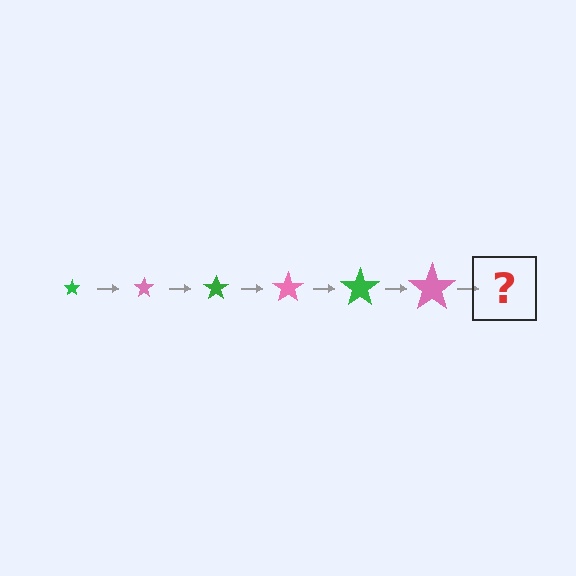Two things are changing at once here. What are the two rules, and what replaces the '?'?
The two rules are that the star grows larger each step and the color cycles through green and pink. The '?' should be a green star, larger than the previous one.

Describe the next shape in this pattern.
It should be a green star, larger than the previous one.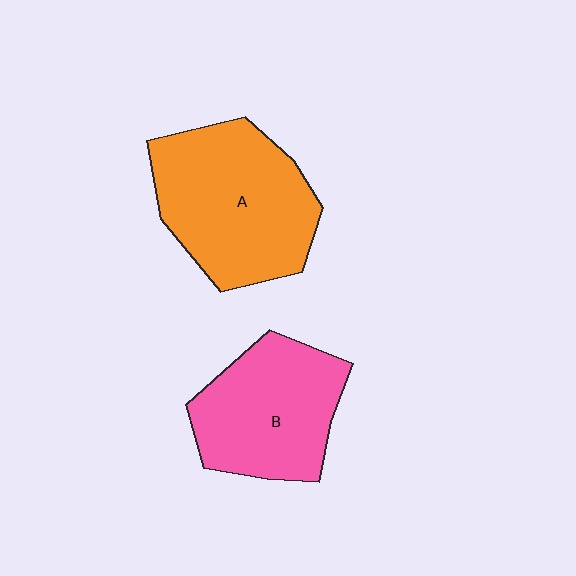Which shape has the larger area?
Shape A (orange).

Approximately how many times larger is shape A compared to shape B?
Approximately 1.2 times.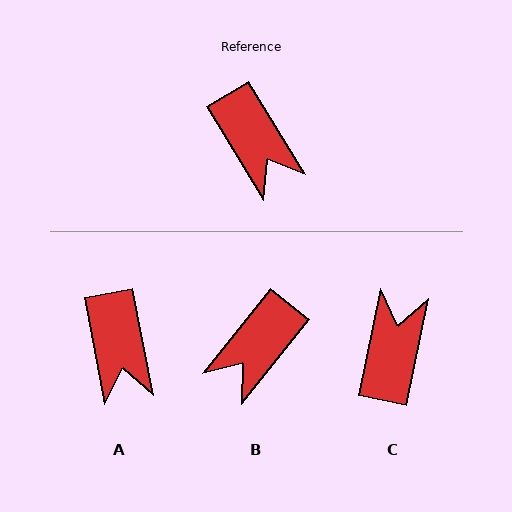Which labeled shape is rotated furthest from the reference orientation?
C, about 137 degrees away.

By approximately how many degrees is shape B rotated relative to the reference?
Approximately 70 degrees clockwise.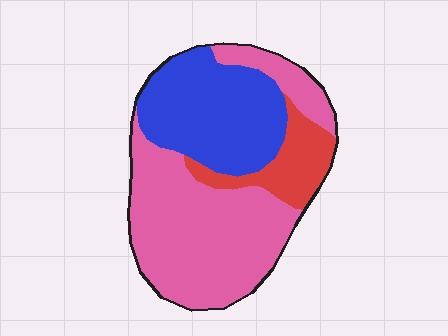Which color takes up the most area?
Pink, at roughly 55%.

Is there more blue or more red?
Blue.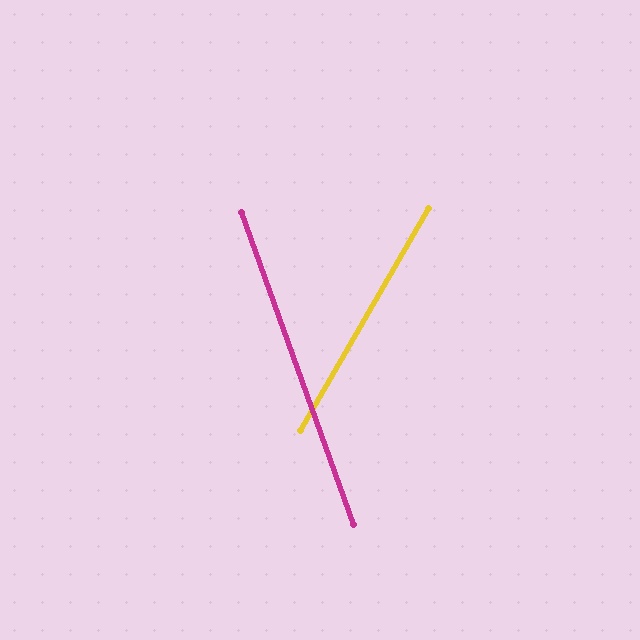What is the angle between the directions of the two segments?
Approximately 50 degrees.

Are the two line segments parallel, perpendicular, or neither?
Neither parallel nor perpendicular — they differ by about 50°.